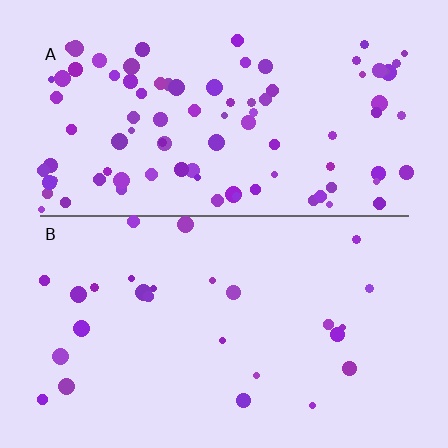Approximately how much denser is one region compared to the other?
Approximately 3.4× — region A over region B.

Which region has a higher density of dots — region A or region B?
A (the top).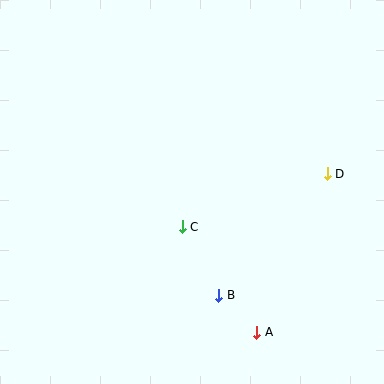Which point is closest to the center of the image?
Point C at (182, 227) is closest to the center.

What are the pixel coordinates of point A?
Point A is at (257, 332).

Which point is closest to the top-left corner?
Point C is closest to the top-left corner.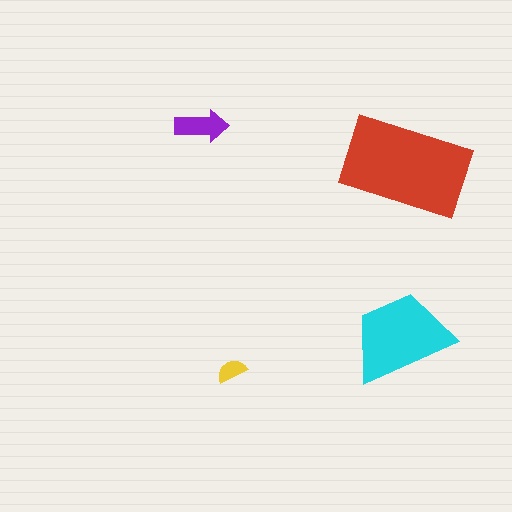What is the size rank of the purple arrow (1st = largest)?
3rd.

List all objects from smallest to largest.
The yellow semicircle, the purple arrow, the cyan trapezoid, the red rectangle.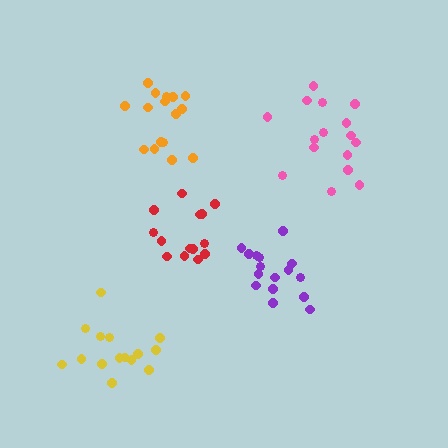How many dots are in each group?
Group 1: 15 dots, Group 2: 16 dots, Group 3: 14 dots, Group 4: 16 dots, Group 5: 16 dots (77 total).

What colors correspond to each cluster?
The clusters are colored: yellow, purple, red, pink, orange.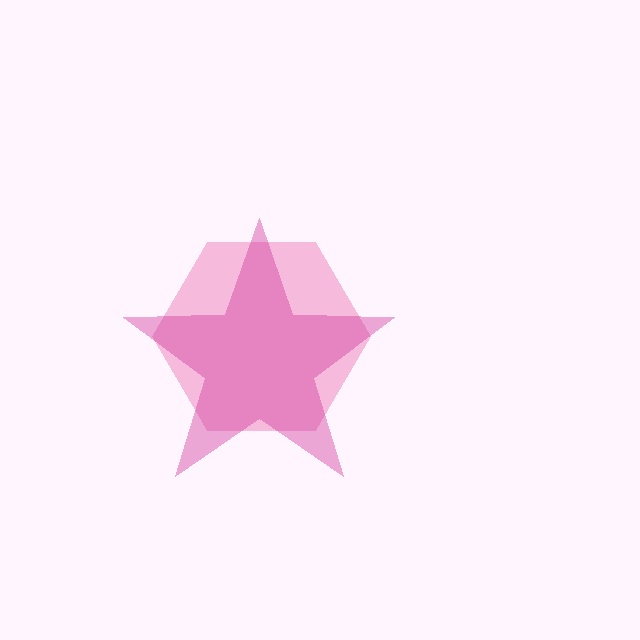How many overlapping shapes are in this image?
There are 2 overlapping shapes in the image.